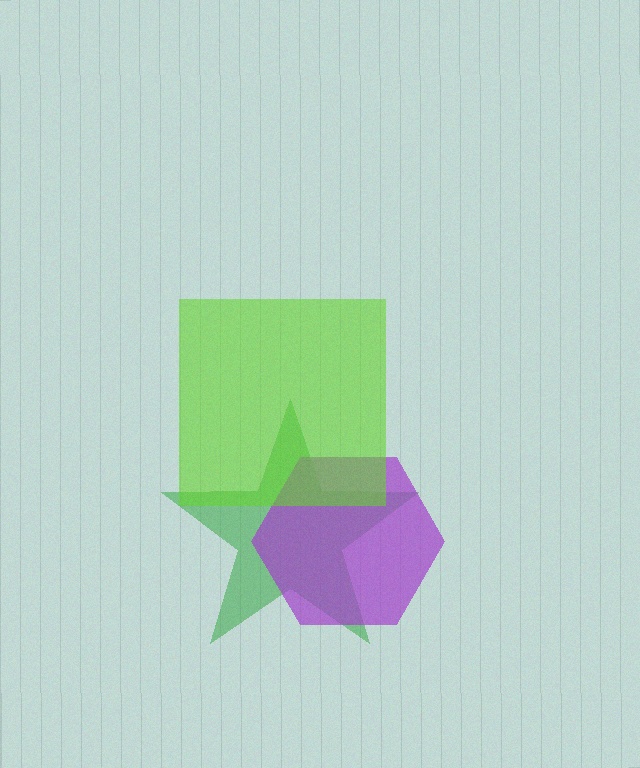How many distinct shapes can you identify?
There are 3 distinct shapes: a green star, a purple hexagon, a lime square.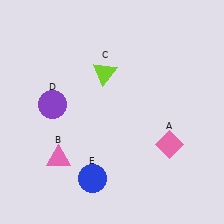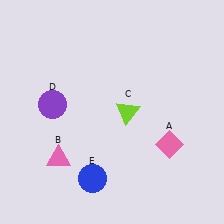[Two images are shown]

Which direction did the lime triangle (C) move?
The lime triangle (C) moved down.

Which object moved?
The lime triangle (C) moved down.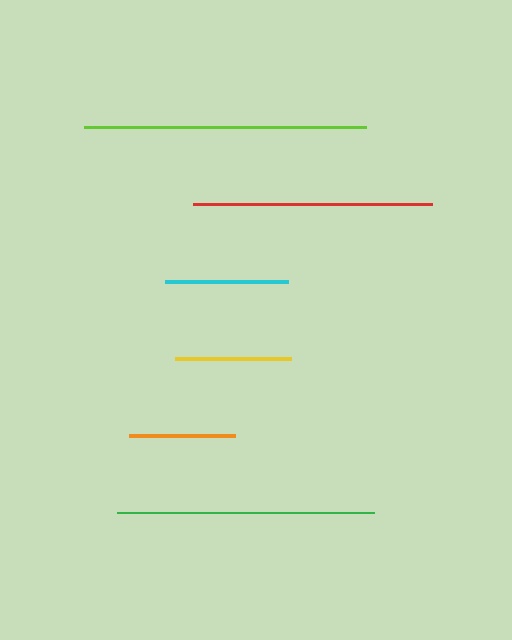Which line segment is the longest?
The lime line is the longest at approximately 282 pixels.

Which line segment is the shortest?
The orange line is the shortest at approximately 106 pixels.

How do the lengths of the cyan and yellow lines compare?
The cyan and yellow lines are approximately the same length.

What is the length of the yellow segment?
The yellow segment is approximately 116 pixels long.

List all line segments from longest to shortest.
From longest to shortest: lime, green, red, cyan, yellow, orange.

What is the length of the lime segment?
The lime segment is approximately 282 pixels long.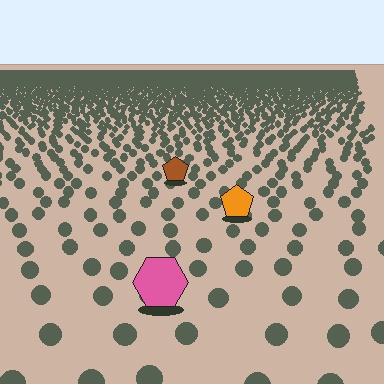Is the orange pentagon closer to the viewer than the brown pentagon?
Yes. The orange pentagon is closer — you can tell from the texture gradient: the ground texture is coarser near it.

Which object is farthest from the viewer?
The brown pentagon is farthest from the viewer. It appears smaller and the ground texture around it is denser.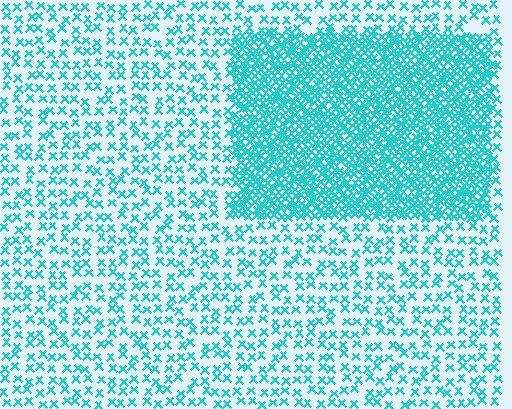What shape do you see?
I see a rectangle.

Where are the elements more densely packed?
The elements are more densely packed inside the rectangle boundary.